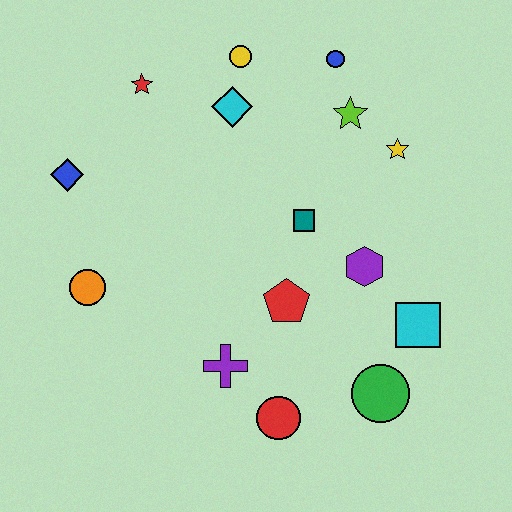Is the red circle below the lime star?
Yes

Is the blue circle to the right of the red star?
Yes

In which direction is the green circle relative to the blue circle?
The green circle is below the blue circle.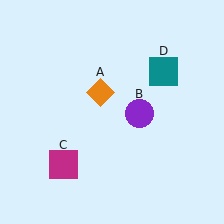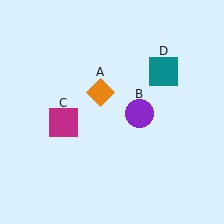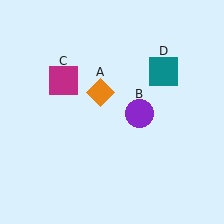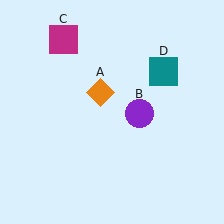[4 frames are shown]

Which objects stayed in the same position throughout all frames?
Orange diamond (object A) and purple circle (object B) and teal square (object D) remained stationary.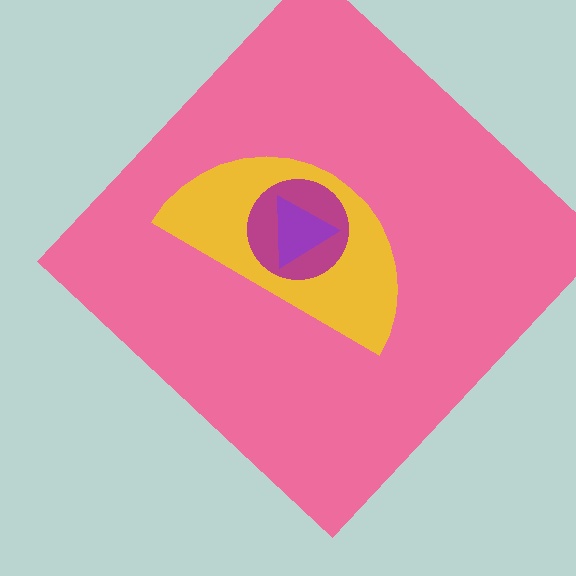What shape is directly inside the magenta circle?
The purple triangle.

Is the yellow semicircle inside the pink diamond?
Yes.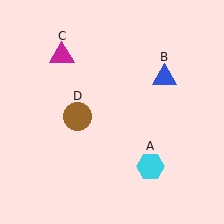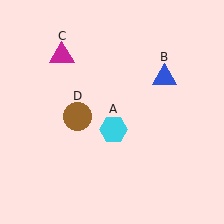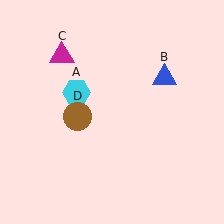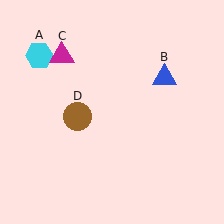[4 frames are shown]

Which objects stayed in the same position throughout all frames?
Blue triangle (object B) and magenta triangle (object C) and brown circle (object D) remained stationary.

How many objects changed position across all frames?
1 object changed position: cyan hexagon (object A).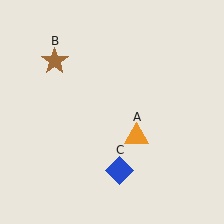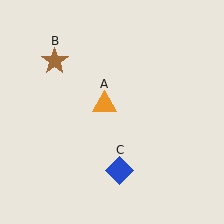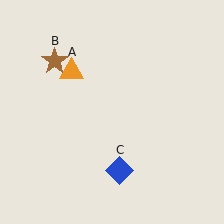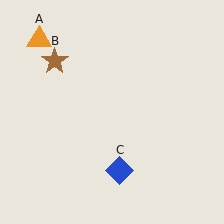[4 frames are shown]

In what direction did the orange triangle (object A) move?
The orange triangle (object A) moved up and to the left.